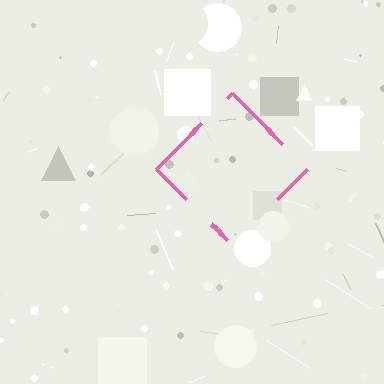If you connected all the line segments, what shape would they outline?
They would outline a diamond.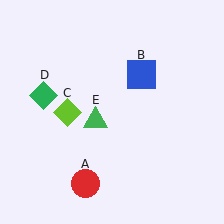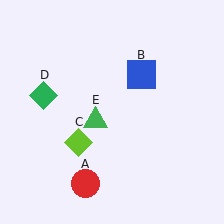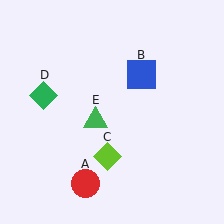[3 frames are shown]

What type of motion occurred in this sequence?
The lime diamond (object C) rotated counterclockwise around the center of the scene.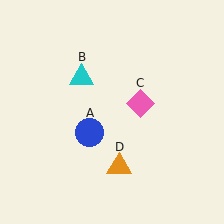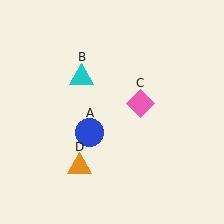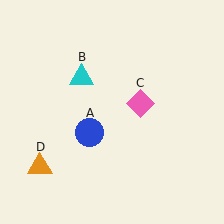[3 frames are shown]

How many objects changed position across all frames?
1 object changed position: orange triangle (object D).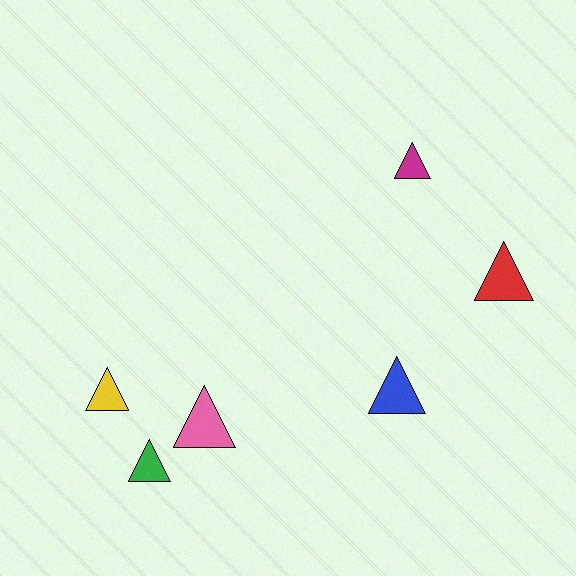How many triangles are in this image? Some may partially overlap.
There are 6 triangles.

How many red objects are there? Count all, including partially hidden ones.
There is 1 red object.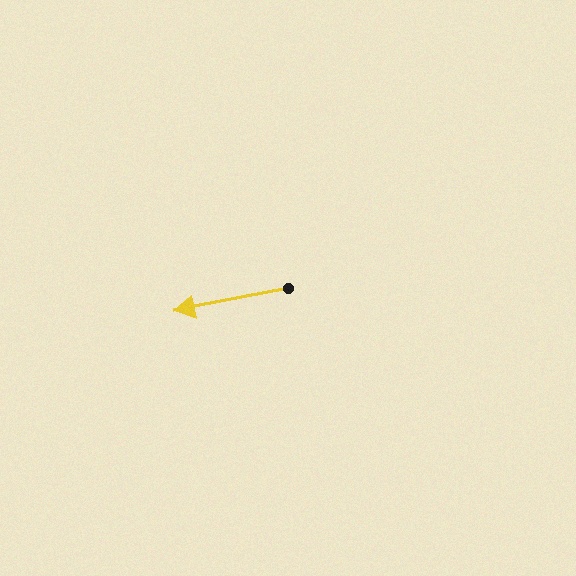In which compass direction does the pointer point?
West.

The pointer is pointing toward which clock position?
Roughly 9 o'clock.